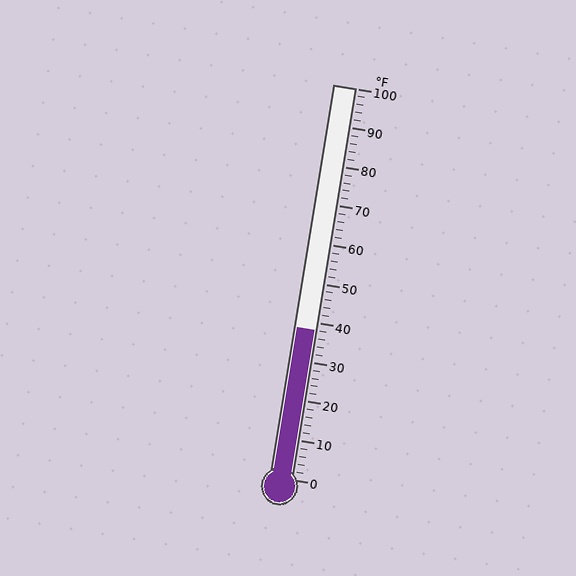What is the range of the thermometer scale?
The thermometer scale ranges from 0°F to 100°F.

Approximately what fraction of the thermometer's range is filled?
The thermometer is filled to approximately 40% of its range.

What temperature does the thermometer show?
The thermometer shows approximately 38°F.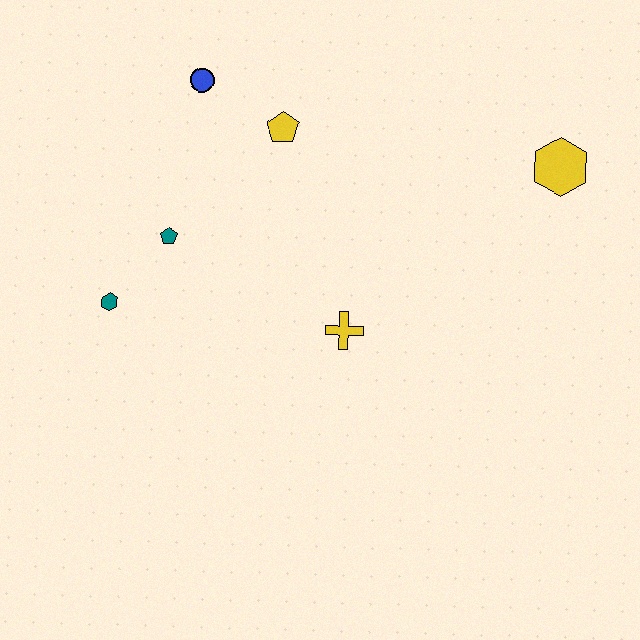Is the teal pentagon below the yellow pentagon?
Yes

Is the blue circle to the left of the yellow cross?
Yes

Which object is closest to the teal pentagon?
The teal hexagon is closest to the teal pentagon.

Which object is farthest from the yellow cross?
The blue circle is farthest from the yellow cross.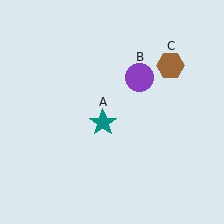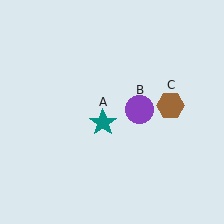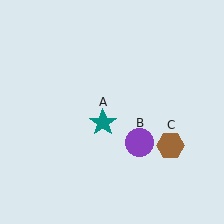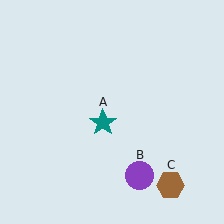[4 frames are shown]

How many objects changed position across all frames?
2 objects changed position: purple circle (object B), brown hexagon (object C).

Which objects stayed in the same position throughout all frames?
Teal star (object A) remained stationary.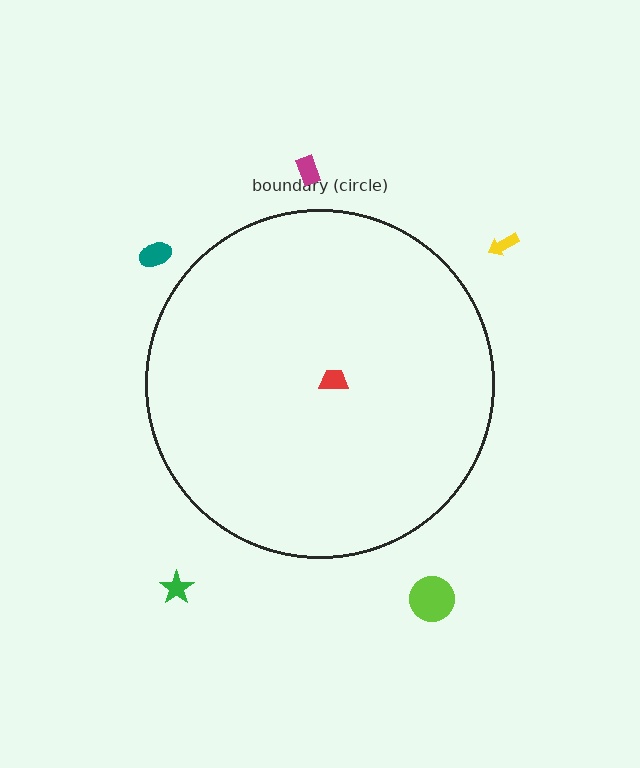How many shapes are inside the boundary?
1 inside, 5 outside.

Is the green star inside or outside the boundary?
Outside.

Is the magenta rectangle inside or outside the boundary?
Outside.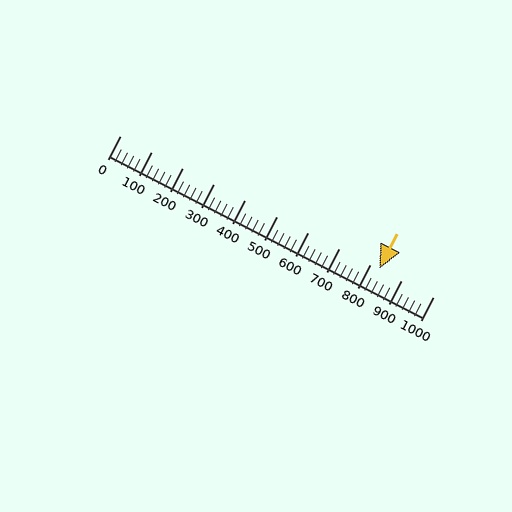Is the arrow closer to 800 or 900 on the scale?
The arrow is closer to 800.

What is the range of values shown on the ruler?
The ruler shows values from 0 to 1000.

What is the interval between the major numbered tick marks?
The major tick marks are spaced 100 units apart.